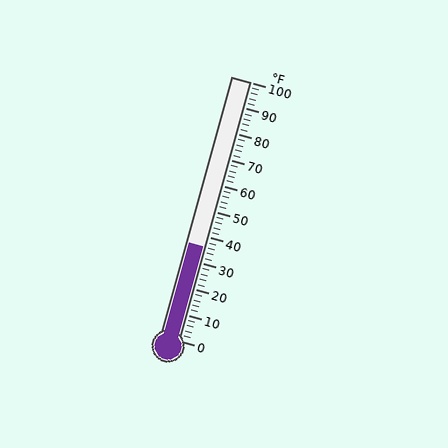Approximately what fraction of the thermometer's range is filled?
The thermometer is filled to approximately 35% of its range.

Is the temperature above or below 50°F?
The temperature is below 50°F.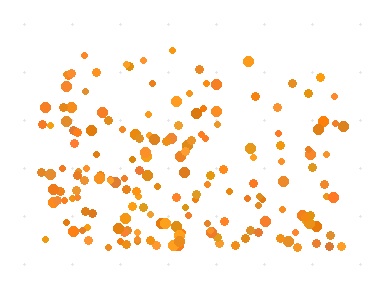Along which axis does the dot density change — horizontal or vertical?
Vertical.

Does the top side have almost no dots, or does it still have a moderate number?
Still a moderate number, just noticeably fewer than the bottom.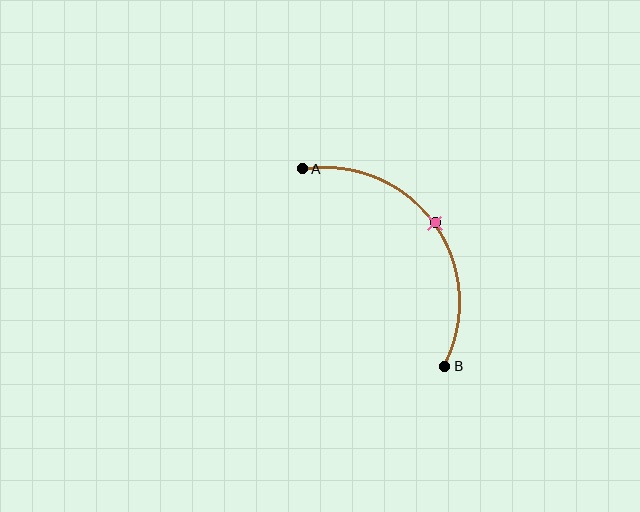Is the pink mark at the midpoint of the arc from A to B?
Yes. The pink mark lies on the arc at equal arc-length from both A and B — it is the arc midpoint.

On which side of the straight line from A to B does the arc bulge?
The arc bulges above and to the right of the straight line connecting A and B.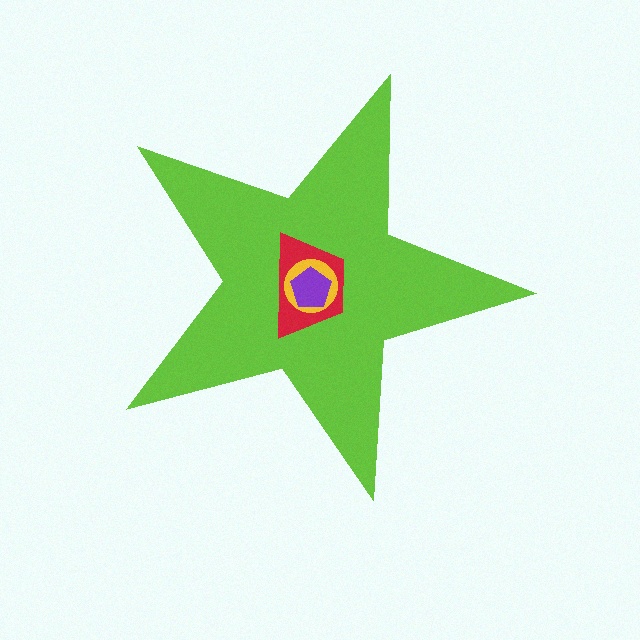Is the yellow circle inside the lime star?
Yes.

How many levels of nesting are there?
4.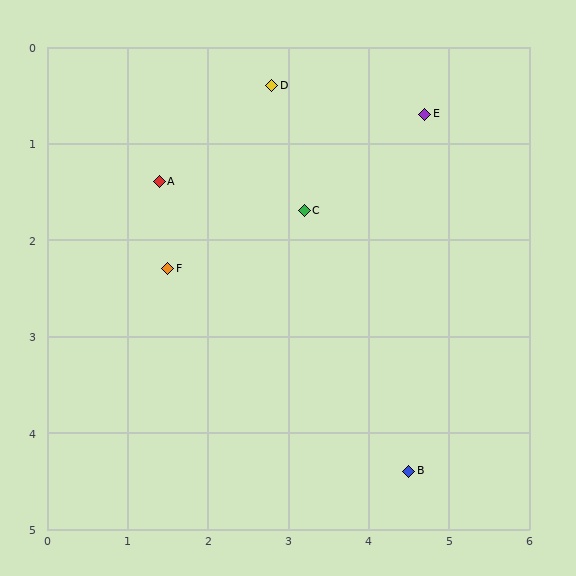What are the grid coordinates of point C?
Point C is at approximately (3.2, 1.7).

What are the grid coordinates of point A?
Point A is at approximately (1.4, 1.4).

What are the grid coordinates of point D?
Point D is at approximately (2.8, 0.4).